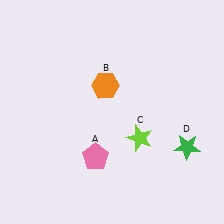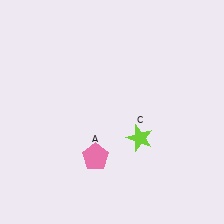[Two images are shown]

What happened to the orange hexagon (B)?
The orange hexagon (B) was removed in Image 2. It was in the top-left area of Image 1.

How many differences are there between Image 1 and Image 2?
There are 2 differences between the two images.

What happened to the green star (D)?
The green star (D) was removed in Image 2. It was in the bottom-right area of Image 1.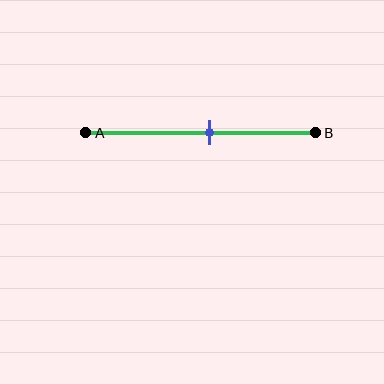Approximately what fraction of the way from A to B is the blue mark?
The blue mark is approximately 55% of the way from A to B.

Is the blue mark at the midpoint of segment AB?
No, the mark is at about 55% from A, not at the 50% midpoint.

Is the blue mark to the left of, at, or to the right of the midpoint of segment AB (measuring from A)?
The blue mark is to the right of the midpoint of segment AB.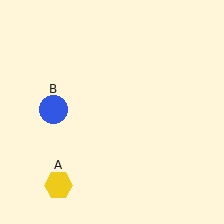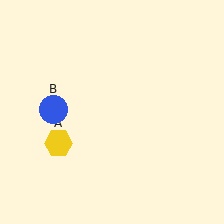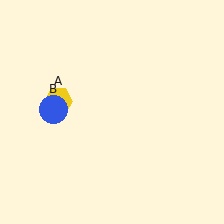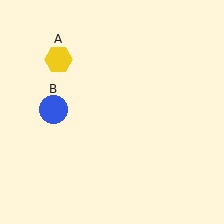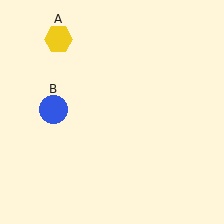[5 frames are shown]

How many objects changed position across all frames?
1 object changed position: yellow hexagon (object A).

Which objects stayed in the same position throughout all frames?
Blue circle (object B) remained stationary.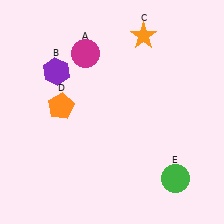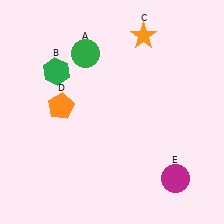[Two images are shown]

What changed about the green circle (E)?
In Image 1, E is green. In Image 2, it changed to magenta.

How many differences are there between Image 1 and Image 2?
There are 3 differences between the two images.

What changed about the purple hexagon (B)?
In Image 1, B is purple. In Image 2, it changed to green.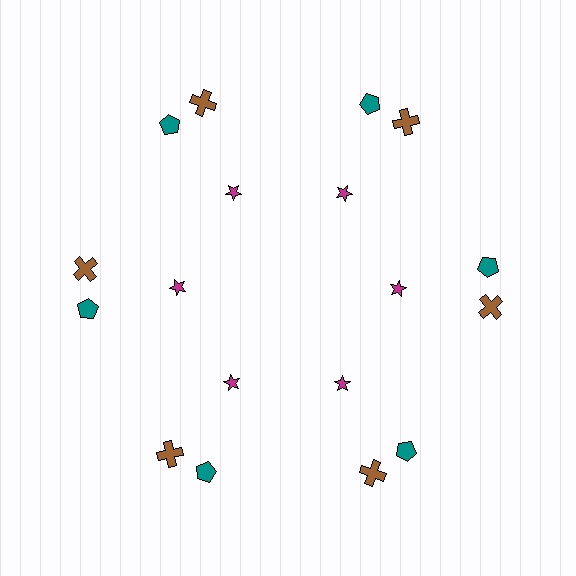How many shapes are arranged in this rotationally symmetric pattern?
There are 18 shapes, arranged in 6 groups of 3.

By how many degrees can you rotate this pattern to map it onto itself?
The pattern maps onto itself every 60 degrees of rotation.